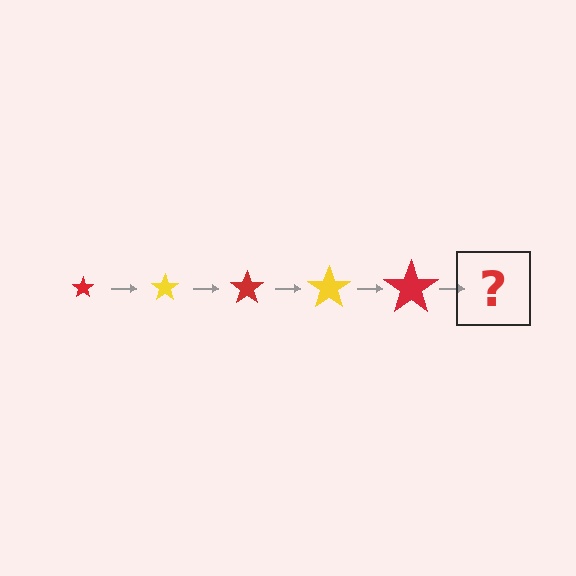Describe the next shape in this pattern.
It should be a yellow star, larger than the previous one.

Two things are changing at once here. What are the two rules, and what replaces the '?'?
The two rules are that the star grows larger each step and the color cycles through red and yellow. The '?' should be a yellow star, larger than the previous one.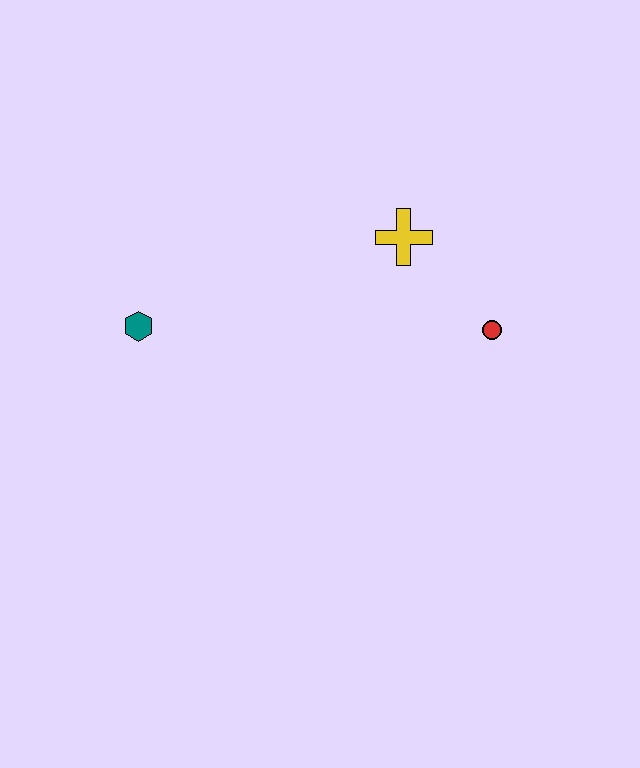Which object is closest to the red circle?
The yellow cross is closest to the red circle.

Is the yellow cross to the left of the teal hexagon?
No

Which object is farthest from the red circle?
The teal hexagon is farthest from the red circle.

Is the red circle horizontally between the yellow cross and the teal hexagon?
No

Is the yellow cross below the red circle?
No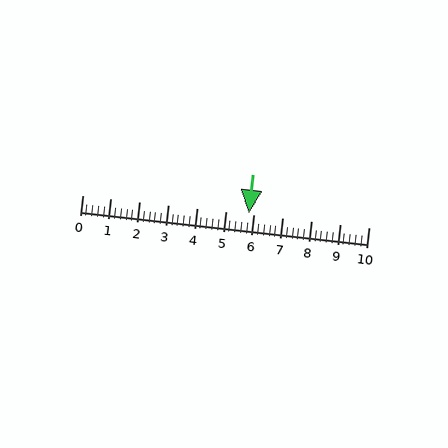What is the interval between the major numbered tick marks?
The major tick marks are spaced 1 units apart.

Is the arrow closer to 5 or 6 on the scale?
The arrow is closer to 6.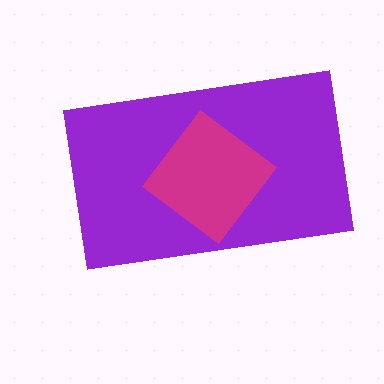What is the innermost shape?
The magenta diamond.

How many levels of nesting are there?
2.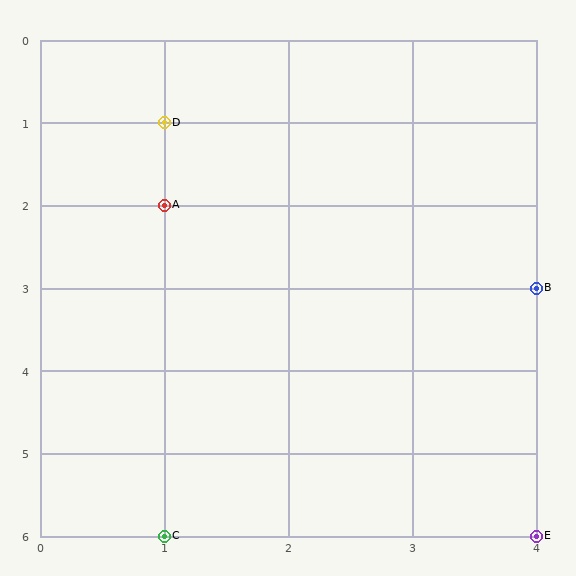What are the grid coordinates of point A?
Point A is at grid coordinates (1, 2).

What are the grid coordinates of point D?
Point D is at grid coordinates (1, 1).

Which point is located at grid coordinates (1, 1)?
Point D is at (1, 1).